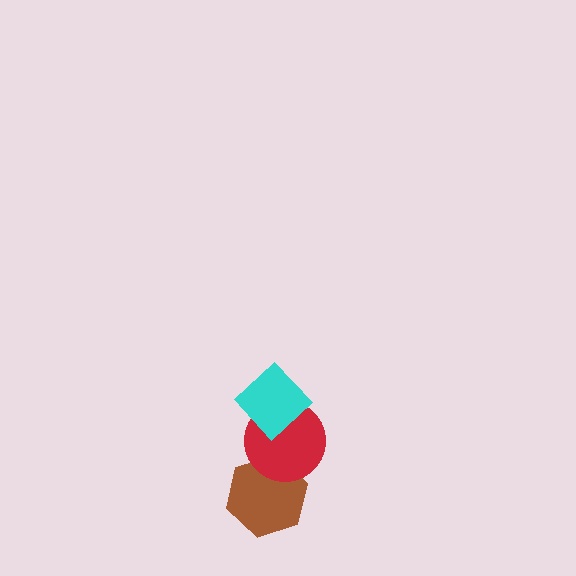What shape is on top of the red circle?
The cyan diamond is on top of the red circle.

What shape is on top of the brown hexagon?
The red circle is on top of the brown hexagon.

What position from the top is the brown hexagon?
The brown hexagon is 3rd from the top.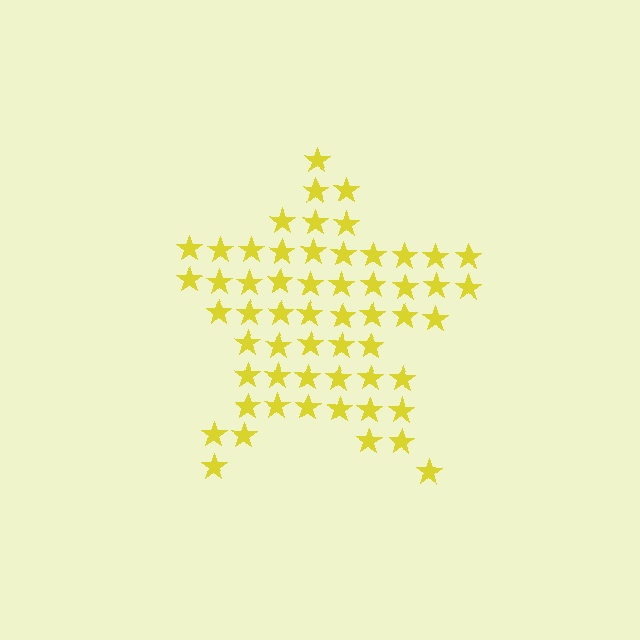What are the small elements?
The small elements are stars.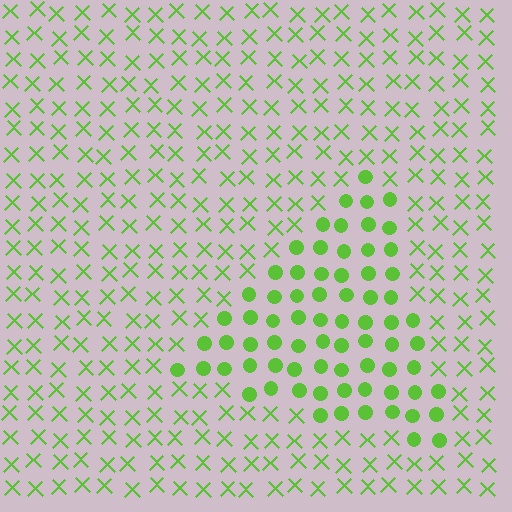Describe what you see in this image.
The image is filled with small lime elements arranged in a uniform grid. A triangle-shaped region contains circles, while the surrounding area contains X marks. The boundary is defined purely by the change in element shape.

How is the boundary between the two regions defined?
The boundary is defined by a change in element shape: circles inside vs. X marks outside. All elements share the same color and spacing.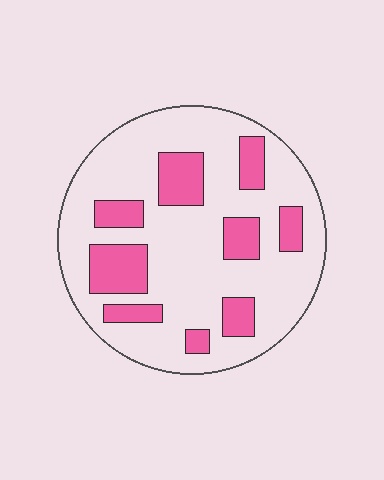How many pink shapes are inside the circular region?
9.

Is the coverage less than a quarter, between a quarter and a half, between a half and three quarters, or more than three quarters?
Less than a quarter.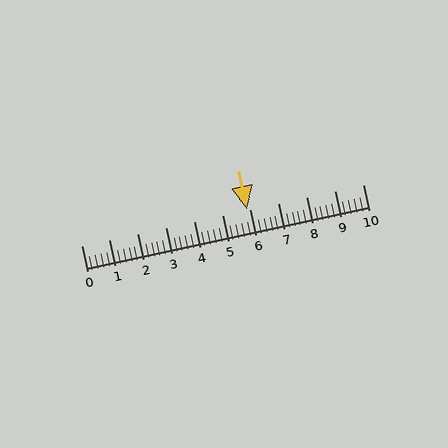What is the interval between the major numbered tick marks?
The major tick marks are spaced 1 units apart.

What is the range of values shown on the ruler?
The ruler shows values from 0 to 10.